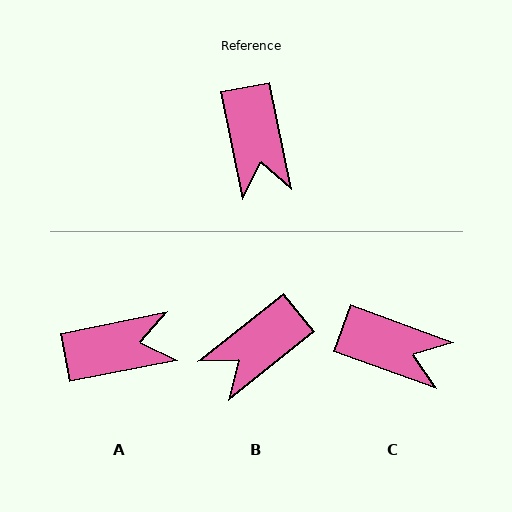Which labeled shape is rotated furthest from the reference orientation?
A, about 90 degrees away.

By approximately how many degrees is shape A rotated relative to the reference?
Approximately 90 degrees counter-clockwise.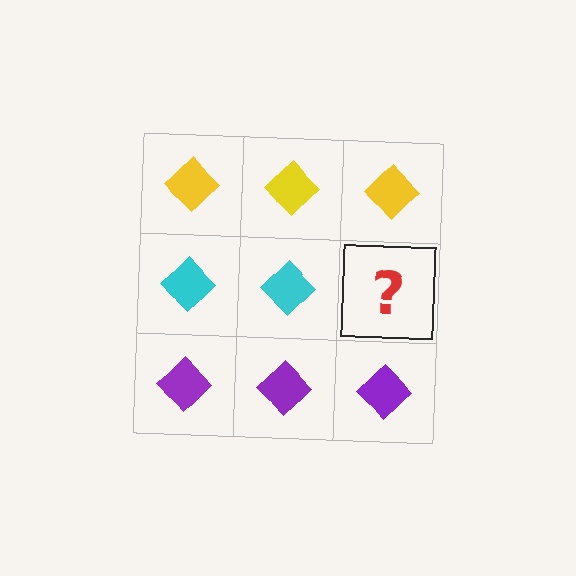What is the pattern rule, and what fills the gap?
The rule is that each row has a consistent color. The gap should be filled with a cyan diamond.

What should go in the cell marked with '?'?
The missing cell should contain a cyan diamond.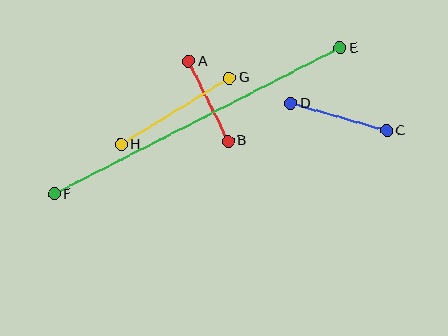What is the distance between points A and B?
The distance is approximately 89 pixels.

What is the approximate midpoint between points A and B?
The midpoint is at approximately (208, 101) pixels.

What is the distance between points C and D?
The distance is approximately 100 pixels.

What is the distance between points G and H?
The distance is approximately 128 pixels.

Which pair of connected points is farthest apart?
Points E and F are farthest apart.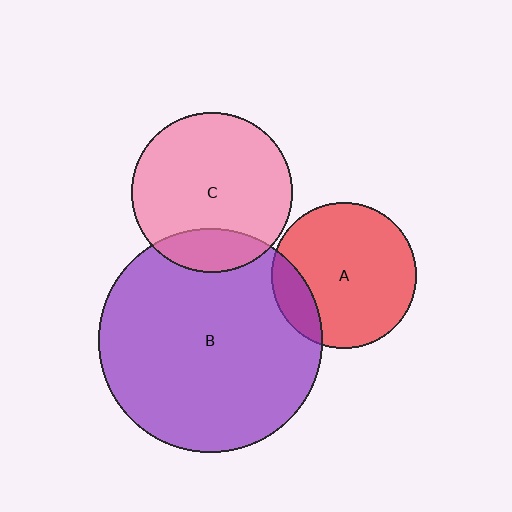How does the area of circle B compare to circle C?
Approximately 2.0 times.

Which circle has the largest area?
Circle B (purple).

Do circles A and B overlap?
Yes.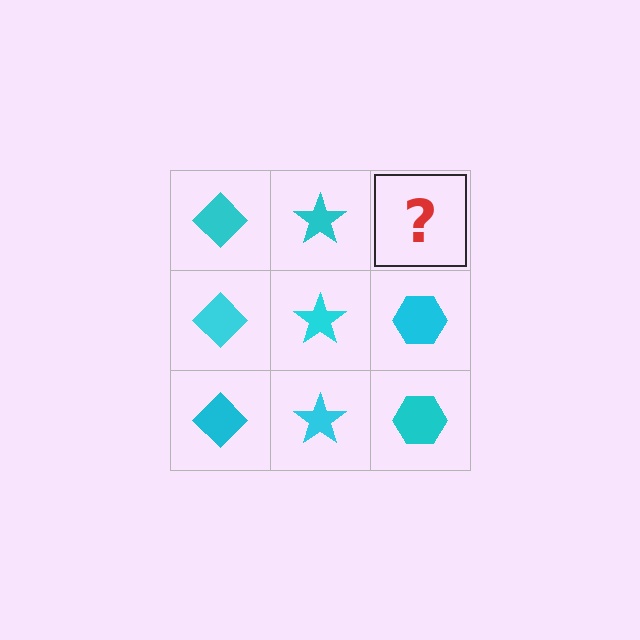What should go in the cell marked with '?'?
The missing cell should contain a cyan hexagon.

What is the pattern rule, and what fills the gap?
The rule is that each column has a consistent shape. The gap should be filled with a cyan hexagon.